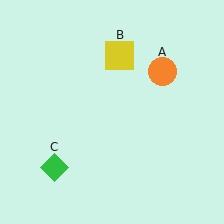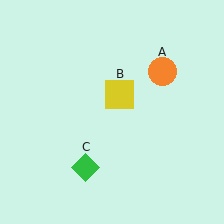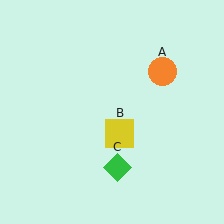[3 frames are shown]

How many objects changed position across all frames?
2 objects changed position: yellow square (object B), green diamond (object C).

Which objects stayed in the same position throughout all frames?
Orange circle (object A) remained stationary.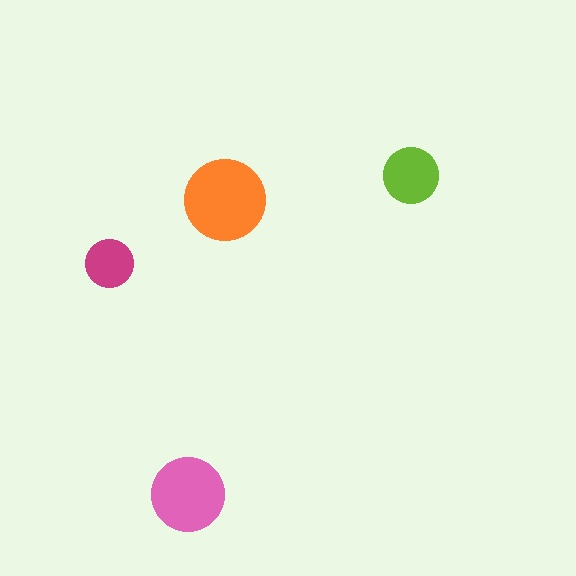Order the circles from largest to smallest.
the orange one, the pink one, the lime one, the magenta one.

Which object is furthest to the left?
The magenta circle is leftmost.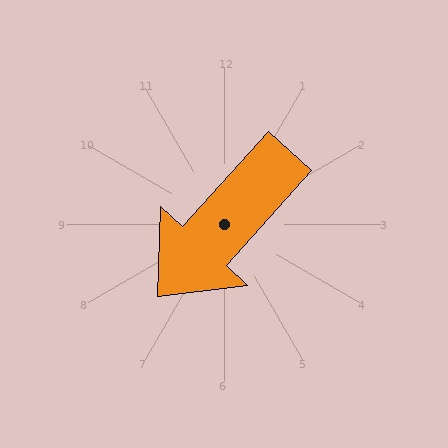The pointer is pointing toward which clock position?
Roughly 7 o'clock.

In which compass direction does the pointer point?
Southwest.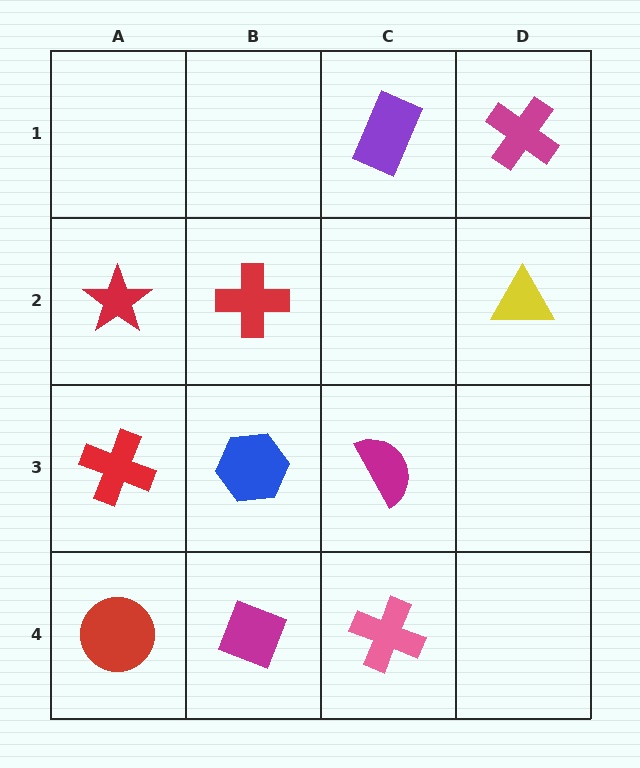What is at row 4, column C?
A pink cross.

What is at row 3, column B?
A blue hexagon.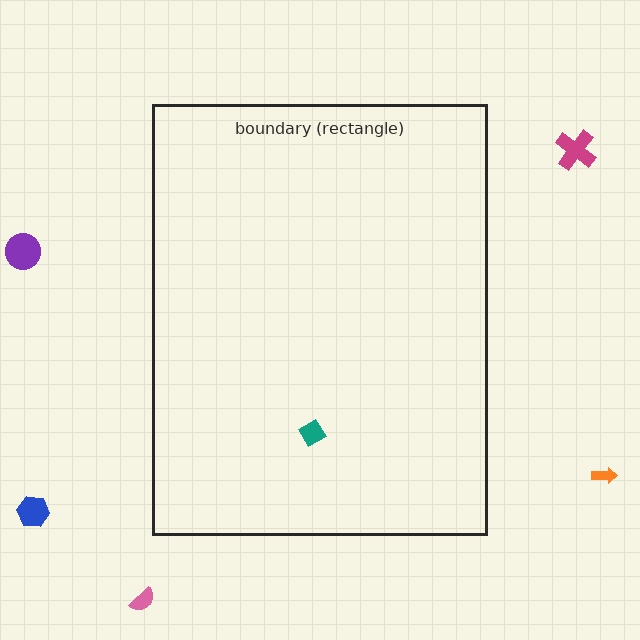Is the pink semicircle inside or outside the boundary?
Outside.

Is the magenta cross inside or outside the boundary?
Outside.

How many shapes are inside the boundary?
1 inside, 5 outside.